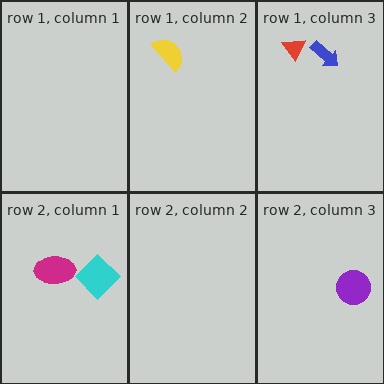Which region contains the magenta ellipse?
The row 2, column 1 region.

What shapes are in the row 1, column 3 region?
The blue arrow, the red triangle.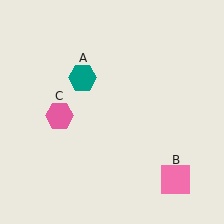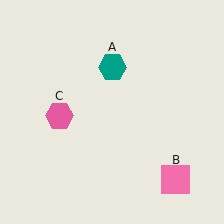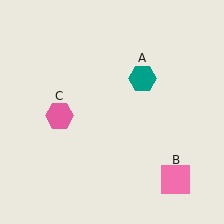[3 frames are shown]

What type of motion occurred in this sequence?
The teal hexagon (object A) rotated clockwise around the center of the scene.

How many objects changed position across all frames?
1 object changed position: teal hexagon (object A).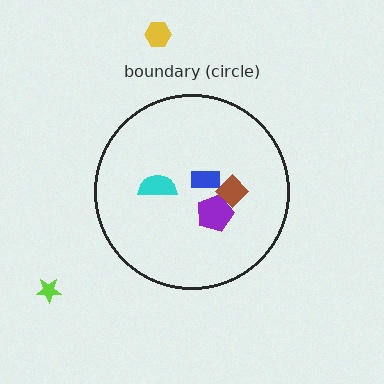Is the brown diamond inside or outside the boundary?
Inside.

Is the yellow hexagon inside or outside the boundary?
Outside.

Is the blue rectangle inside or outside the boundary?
Inside.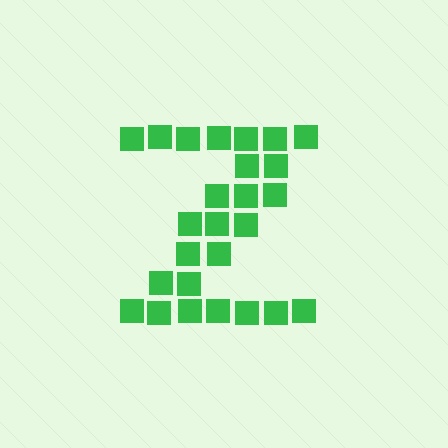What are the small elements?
The small elements are squares.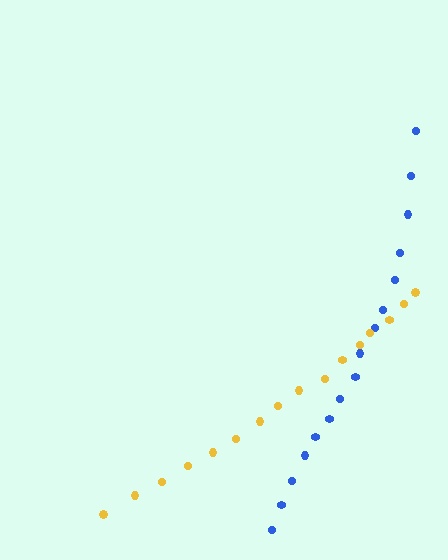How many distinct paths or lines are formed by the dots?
There are 2 distinct paths.